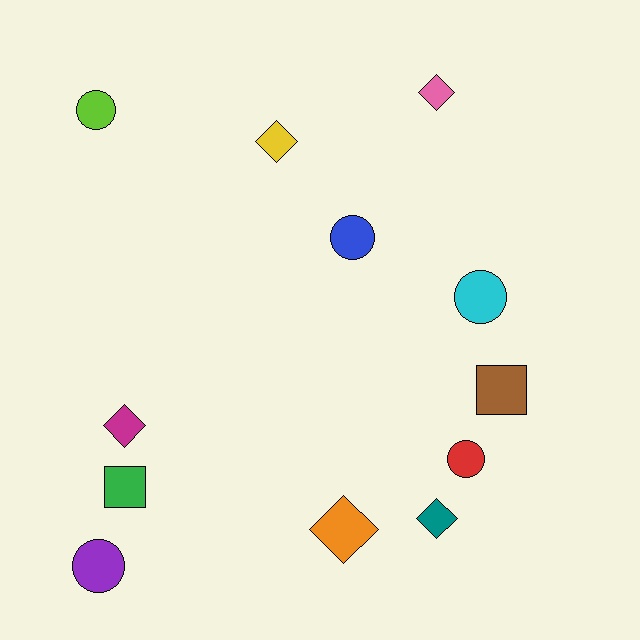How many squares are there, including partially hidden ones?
There are 2 squares.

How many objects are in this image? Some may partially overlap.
There are 12 objects.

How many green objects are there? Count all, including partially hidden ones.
There is 1 green object.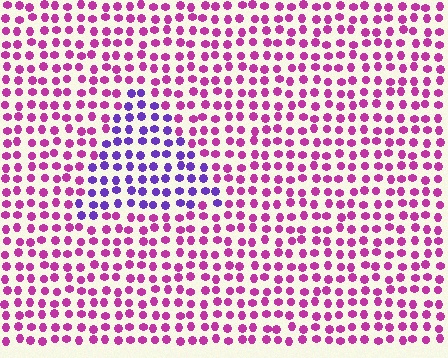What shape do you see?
I see a triangle.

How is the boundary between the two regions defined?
The boundary is defined purely by a slight shift in hue (about 48 degrees). Spacing, size, and orientation are identical on both sides.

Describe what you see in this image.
The image is filled with small magenta elements in a uniform arrangement. A triangle-shaped region is visible where the elements are tinted to a slightly different hue, forming a subtle color boundary.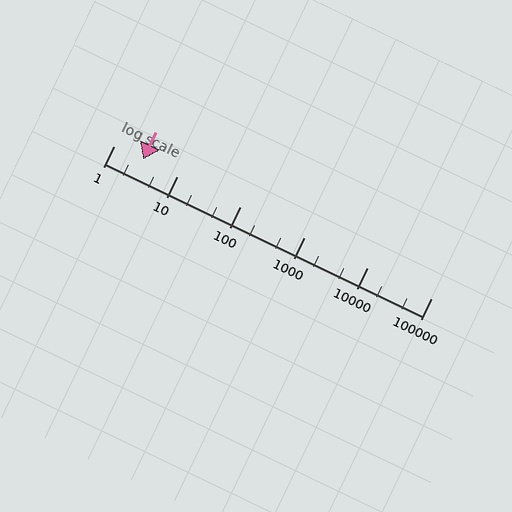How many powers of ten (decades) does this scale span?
The scale spans 5 decades, from 1 to 100000.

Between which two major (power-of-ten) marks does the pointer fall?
The pointer is between 1 and 10.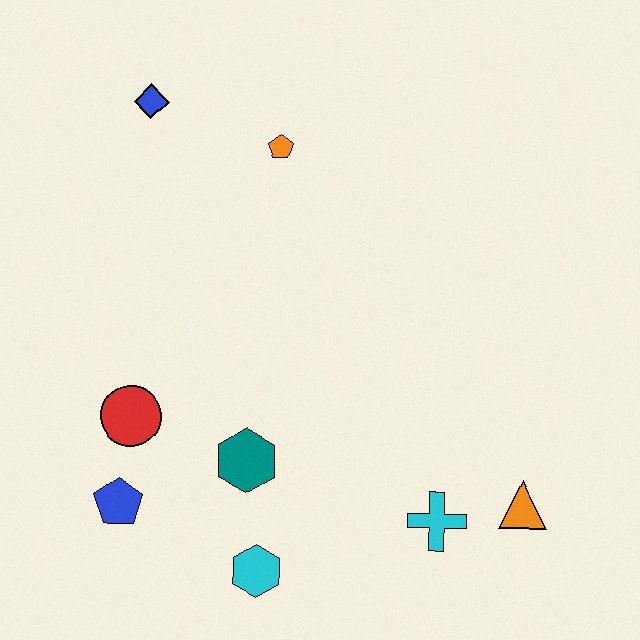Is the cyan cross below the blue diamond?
Yes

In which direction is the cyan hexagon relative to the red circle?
The cyan hexagon is below the red circle.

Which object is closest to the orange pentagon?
The blue diamond is closest to the orange pentagon.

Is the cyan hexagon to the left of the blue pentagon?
No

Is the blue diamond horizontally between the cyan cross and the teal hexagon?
No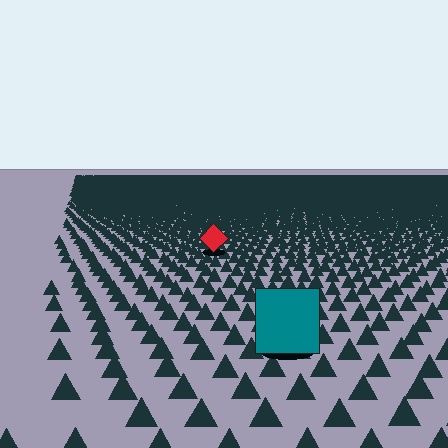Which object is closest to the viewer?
The teal square is closest. The texture marks near it are larger and more spread out.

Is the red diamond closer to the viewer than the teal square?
No. The teal square is closer — you can tell from the texture gradient: the ground texture is coarser near it.